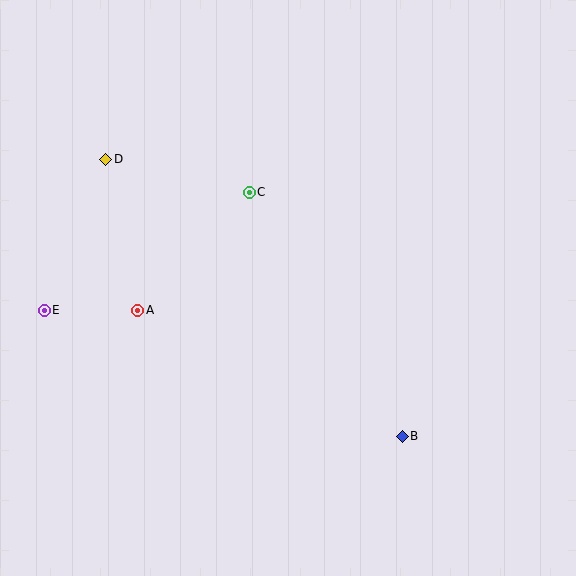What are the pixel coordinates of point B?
Point B is at (402, 436).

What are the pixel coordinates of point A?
Point A is at (138, 311).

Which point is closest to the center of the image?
Point C at (249, 192) is closest to the center.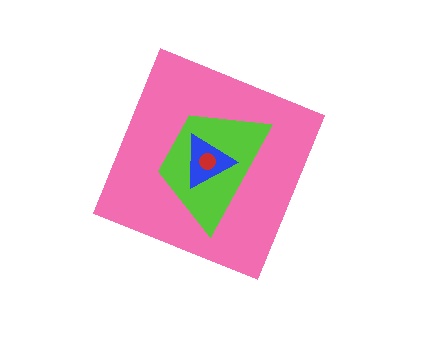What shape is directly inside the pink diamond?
The lime trapezoid.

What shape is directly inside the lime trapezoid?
The blue triangle.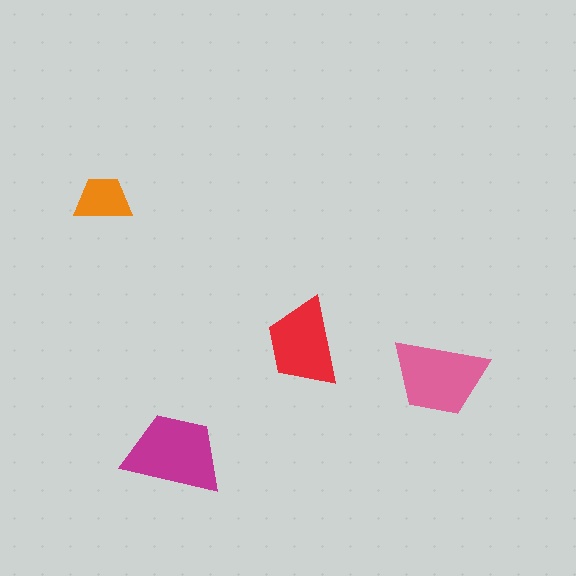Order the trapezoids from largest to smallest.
the magenta one, the pink one, the red one, the orange one.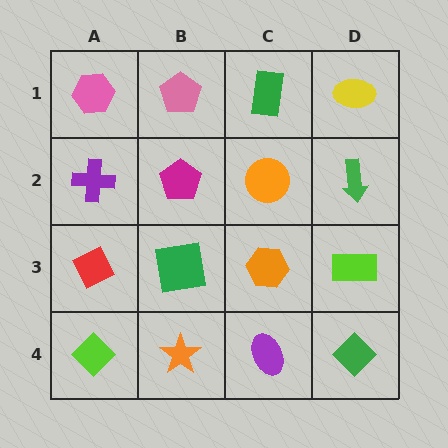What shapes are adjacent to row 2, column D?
A yellow ellipse (row 1, column D), a lime rectangle (row 3, column D), an orange circle (row 2, column C).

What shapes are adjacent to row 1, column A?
A purple cross (row 2, column A), a pink pentagon (row 1, column B).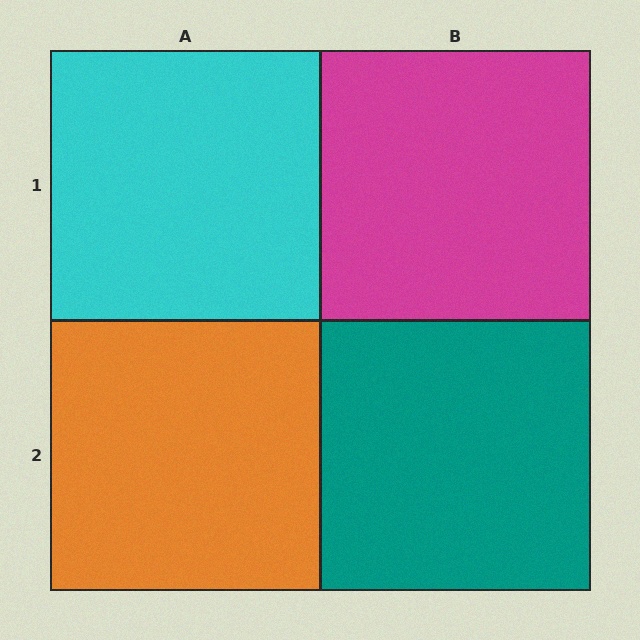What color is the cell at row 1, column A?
Cyan.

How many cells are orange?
1 cell is orange.